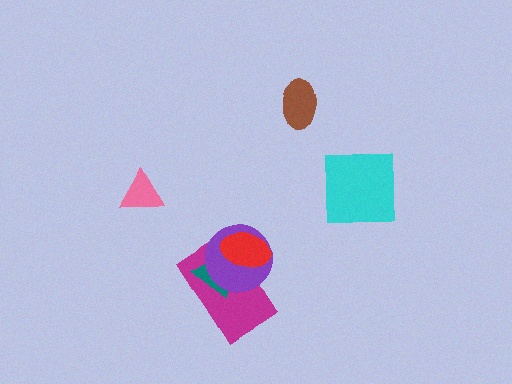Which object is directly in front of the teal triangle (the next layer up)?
The purple circle is directly in front of the teal triangle.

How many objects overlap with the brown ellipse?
0 objects overlap with the brown ellipse.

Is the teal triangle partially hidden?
Yes, it is partially covered by another shape.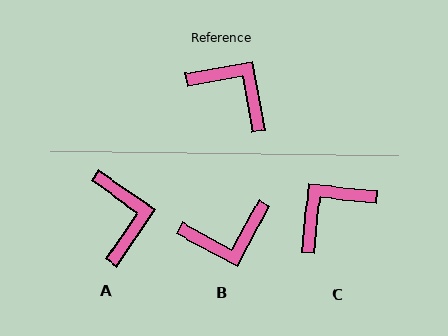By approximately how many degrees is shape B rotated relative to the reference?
Approximately 128 degrees clockwise.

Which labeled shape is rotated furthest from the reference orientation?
B, about 128 degrees away.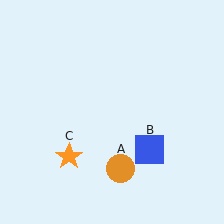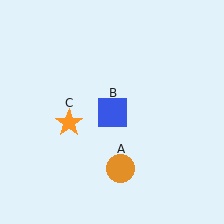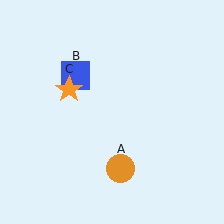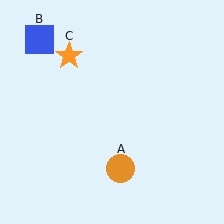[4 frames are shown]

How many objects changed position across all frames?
2 objects changed position: blue square (object B), orange star (object C).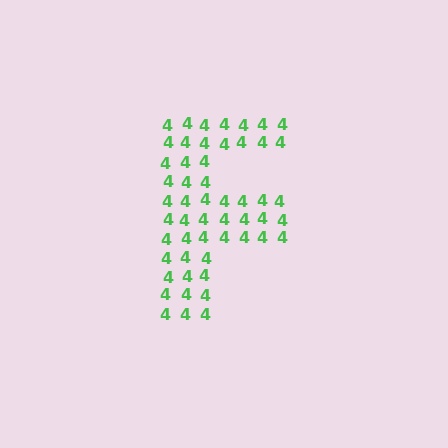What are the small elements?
The small elements are digit 4's.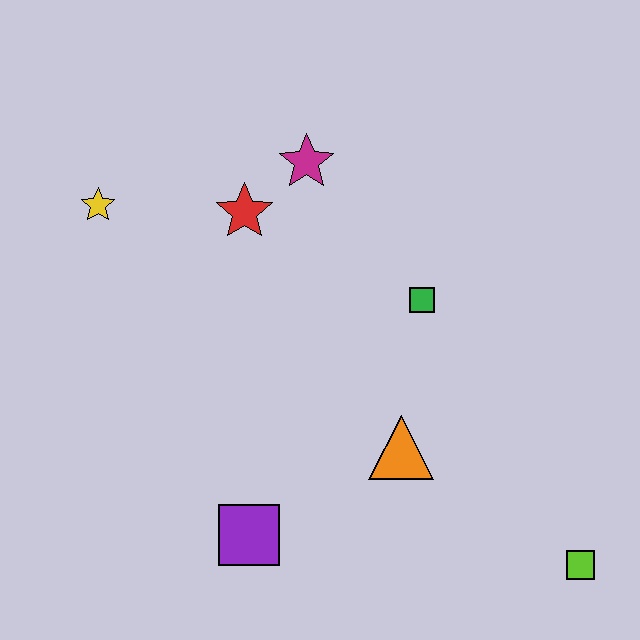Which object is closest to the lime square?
The orange triangle is closest to the lime square.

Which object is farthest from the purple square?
The magenta star is farthest from the purple square.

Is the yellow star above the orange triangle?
Yes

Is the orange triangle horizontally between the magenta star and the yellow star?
No